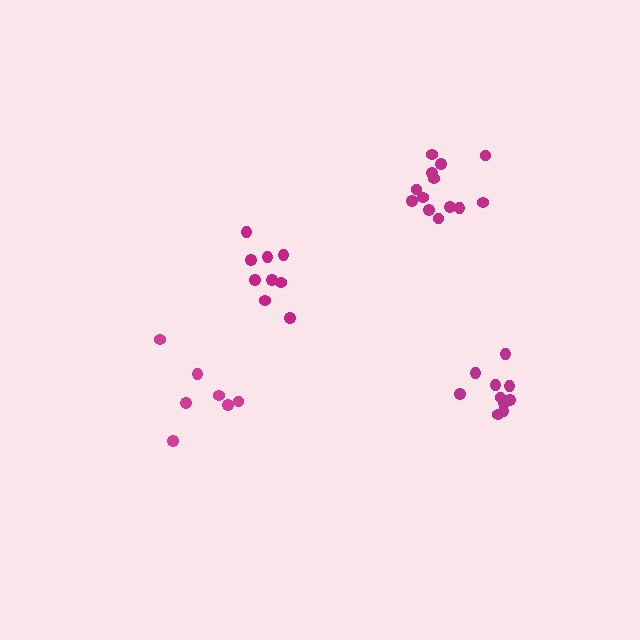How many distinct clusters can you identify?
There are 4 distinct clusters.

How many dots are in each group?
Group 1: 7 dots, Group 2: 9 dots, Group 3: 10 dots, Group 4: 13 dots (39 total).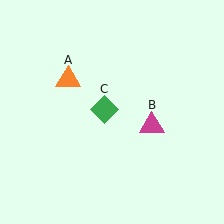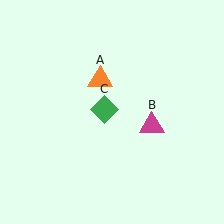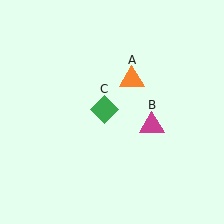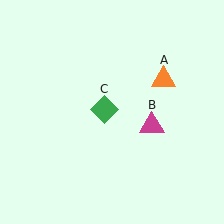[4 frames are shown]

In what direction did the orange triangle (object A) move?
The orange triangle (object A) moved right.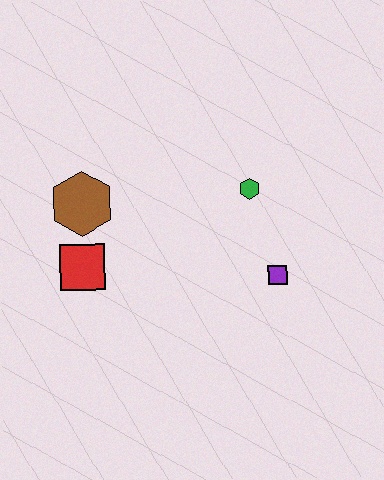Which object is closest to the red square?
The brown hexagon is closest to the red square.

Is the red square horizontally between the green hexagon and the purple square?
No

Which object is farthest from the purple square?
The brown hexagon is farthest from the purple square.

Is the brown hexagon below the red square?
No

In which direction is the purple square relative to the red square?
The purple square is to the right of the red square.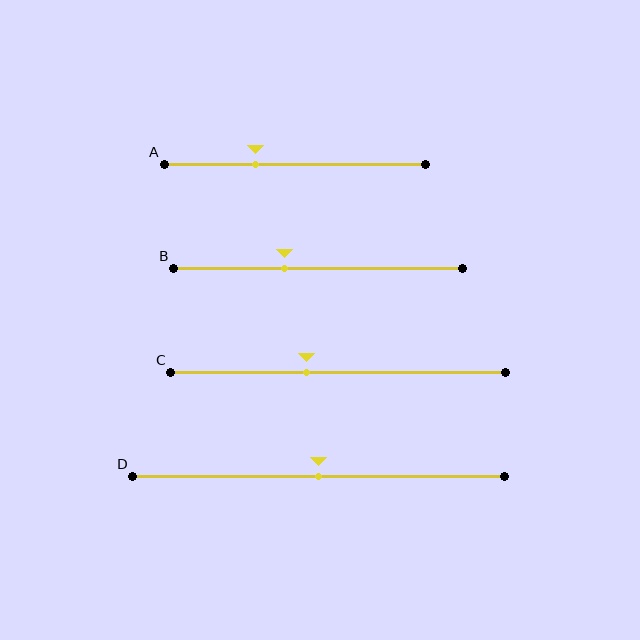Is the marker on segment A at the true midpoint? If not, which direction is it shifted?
No, the marker on segment A is shifted to the left by about 15% of the segment length.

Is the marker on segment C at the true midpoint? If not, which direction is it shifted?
No, the marker on segment C is shifted to the left by about 10% of the segment length.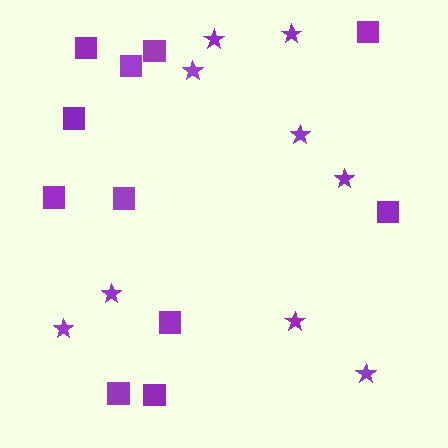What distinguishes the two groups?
There are 2 groups: one group of squares (11) and one group of stars (9).